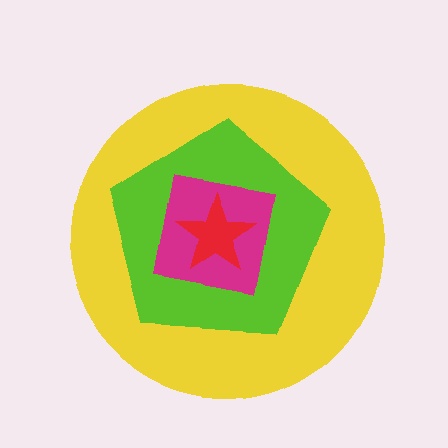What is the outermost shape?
The yellow circle.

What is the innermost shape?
The red star.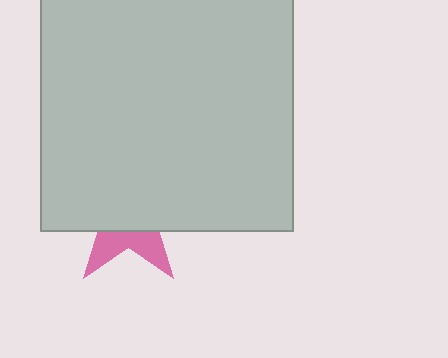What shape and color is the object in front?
The object in front is a light gray rectangle.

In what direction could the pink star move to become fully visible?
The pink star could move down. That would shift it out from behind the light gray rectangle entirely.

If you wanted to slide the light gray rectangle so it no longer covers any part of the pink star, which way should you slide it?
Slide it up — that is the most direct way to separate the two shapes.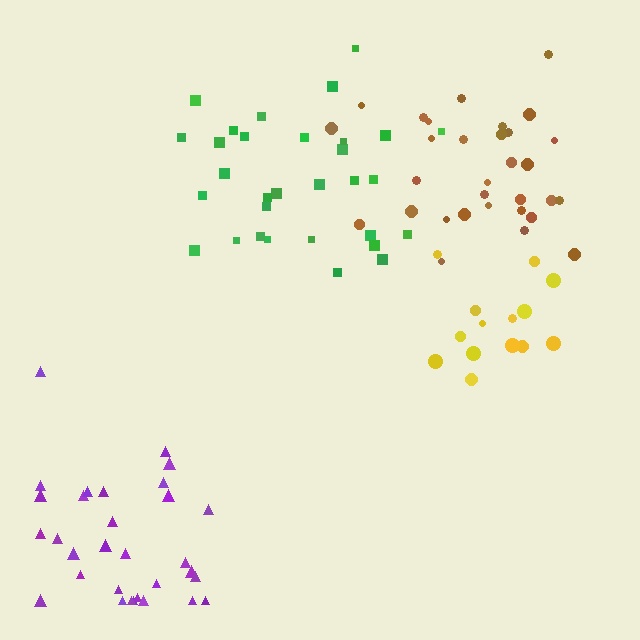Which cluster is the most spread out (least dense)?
Yellow.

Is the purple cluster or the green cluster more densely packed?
Purple.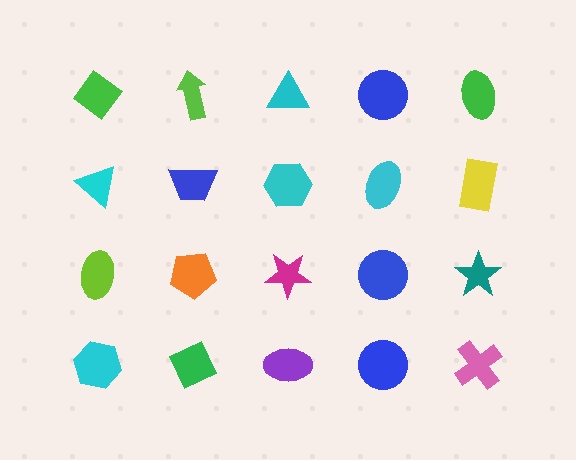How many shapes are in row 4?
5 shapes.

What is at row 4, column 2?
A green diamond.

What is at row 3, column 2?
An orange pentagon.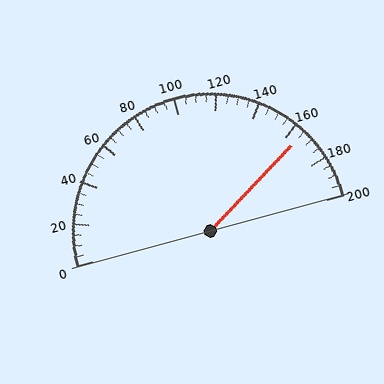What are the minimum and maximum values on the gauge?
The gauge ranges from 0 to 200.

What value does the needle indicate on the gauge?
The needle indicates approximately 165.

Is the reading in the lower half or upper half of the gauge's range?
The reading is in the upper half of the range (0 to 200).